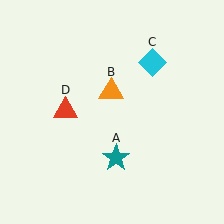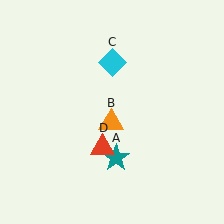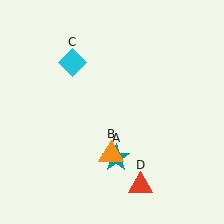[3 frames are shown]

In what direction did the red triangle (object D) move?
The red triangle (object D) moved down and to the right.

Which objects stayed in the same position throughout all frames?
Teal star (object A) remained stationary.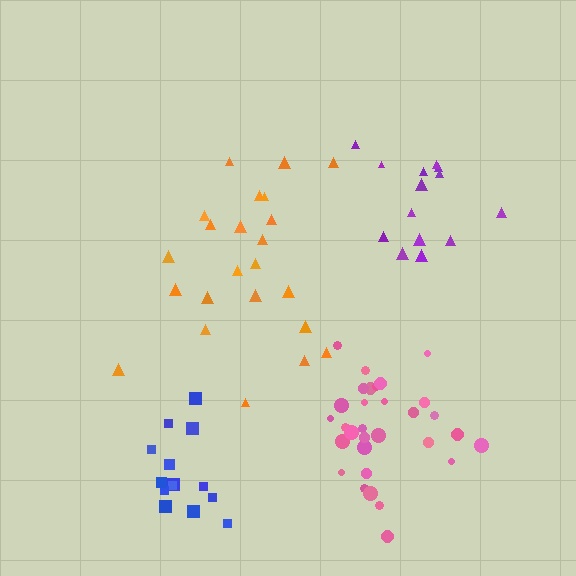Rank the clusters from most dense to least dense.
pink, blue, purple, orange.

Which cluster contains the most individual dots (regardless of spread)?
Pink (31).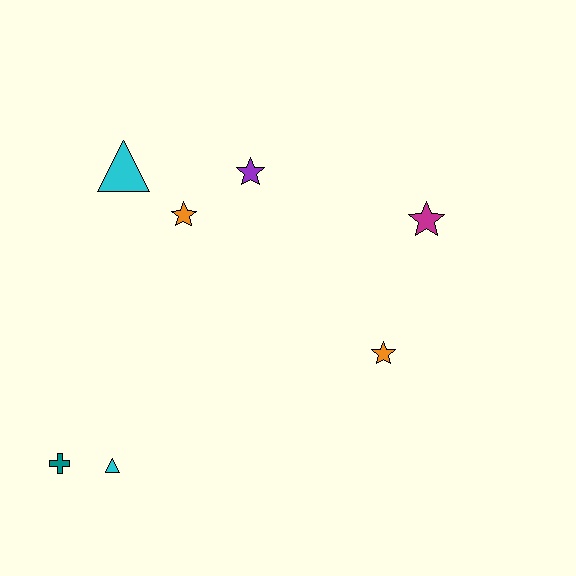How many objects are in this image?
There are 7 objects.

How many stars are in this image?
There are 4 stars.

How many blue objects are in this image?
There are no blue objects.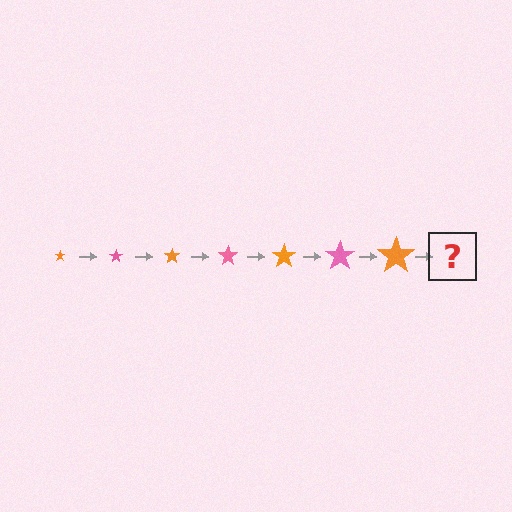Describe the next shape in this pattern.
It should be a pink star, larger than the previous one.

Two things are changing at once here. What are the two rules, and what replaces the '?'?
The two rules are that the star grows larger each step and the color cycles through orange and pink. The '?' should be a pink star, larger than the previous one.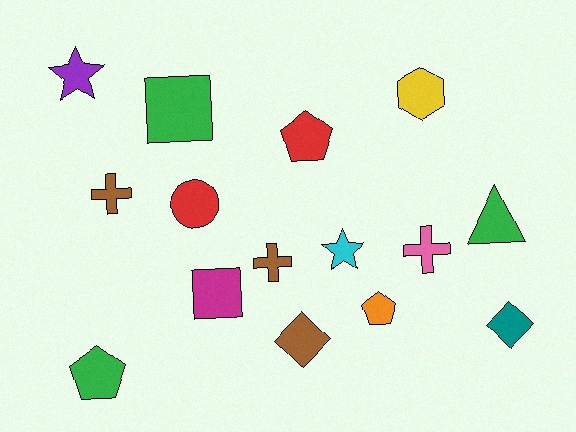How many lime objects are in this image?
There are no lime objects.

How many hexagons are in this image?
There is 1 hexagon.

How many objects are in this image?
There are 15 objects.